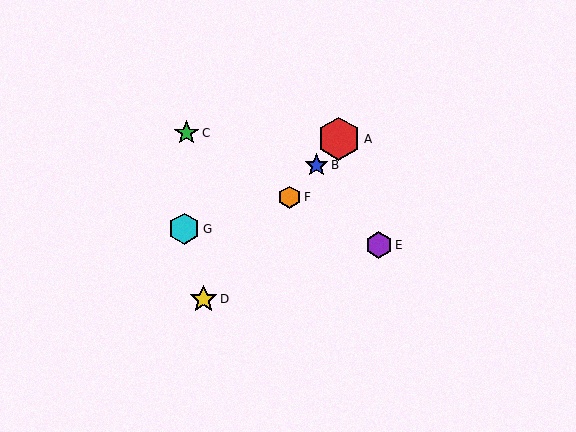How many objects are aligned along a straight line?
4 objects (A, B, D, F) are aligned along a straight line.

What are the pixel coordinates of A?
Object A is at (339, 139).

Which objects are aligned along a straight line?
Objects A, B, D, F are aligned along a straight line.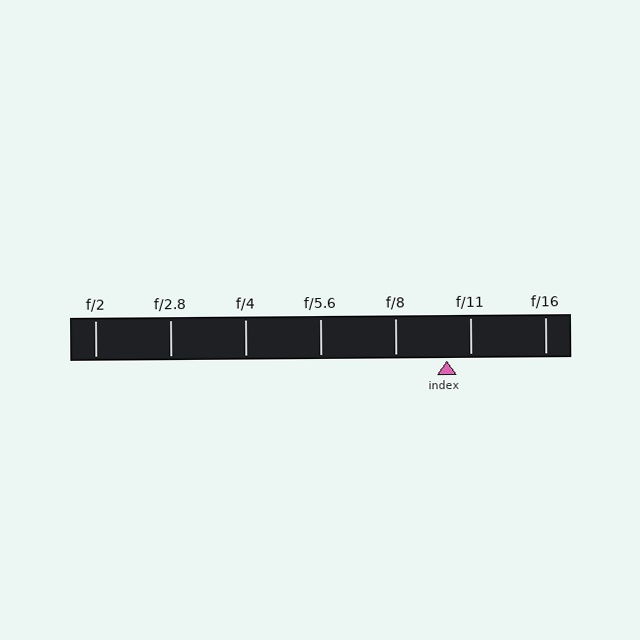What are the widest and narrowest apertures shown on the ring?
The widest aperture shown is f/2 and the narrowest is f/16.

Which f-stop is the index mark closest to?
The index mark is closest to f/11.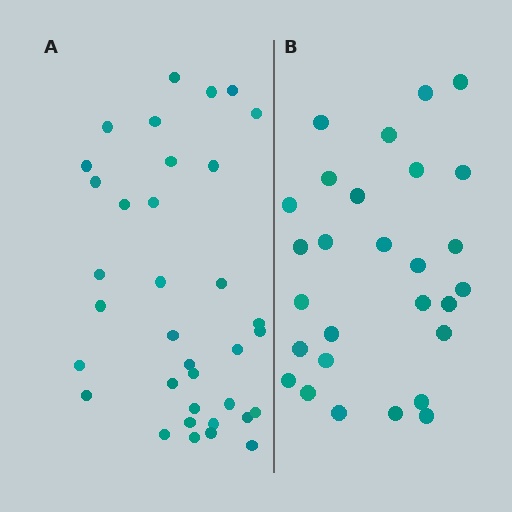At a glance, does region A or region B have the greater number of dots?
Region A (the left region) has more dots.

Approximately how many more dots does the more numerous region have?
Region A has roughly 8 or so more dots than region B.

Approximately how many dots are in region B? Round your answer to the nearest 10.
About 30 dots. (The exact count is 28, which rounds to 30.)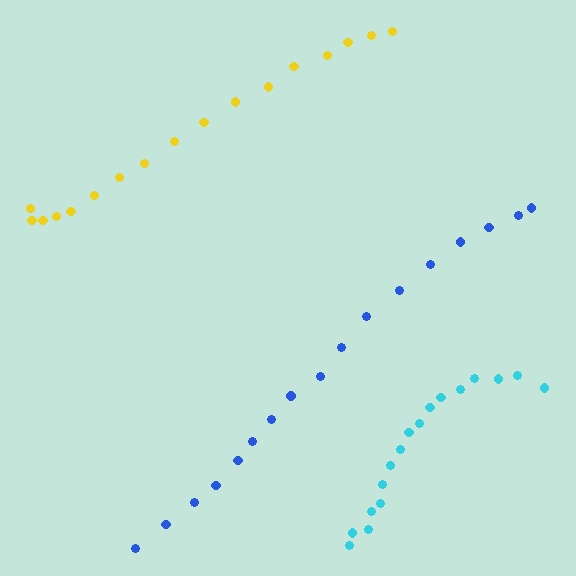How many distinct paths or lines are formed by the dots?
There are 3 distinct paths.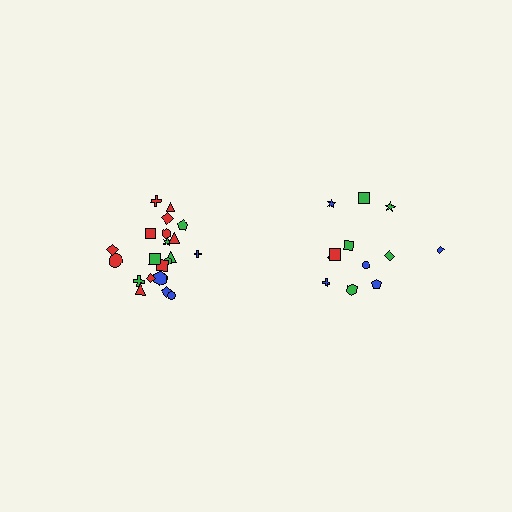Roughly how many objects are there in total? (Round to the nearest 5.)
Roughly 35 objects in total.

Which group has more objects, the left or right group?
The left group.